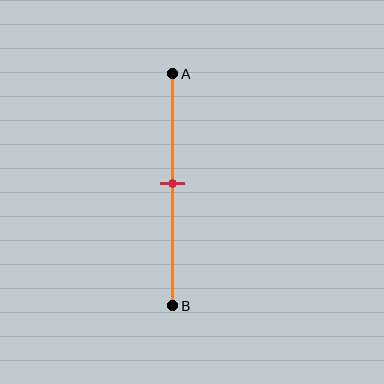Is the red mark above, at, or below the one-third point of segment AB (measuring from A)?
The red mark is below the one-third point of segment AB.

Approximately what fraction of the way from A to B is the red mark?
The red mark is approximately 45% of the way from A to B.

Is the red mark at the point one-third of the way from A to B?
No, the mark is at about 45% from A, not at the 33% one-third point.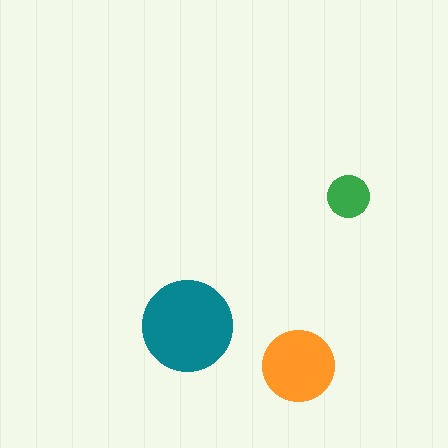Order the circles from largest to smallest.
the teal one, the orange one, the green one.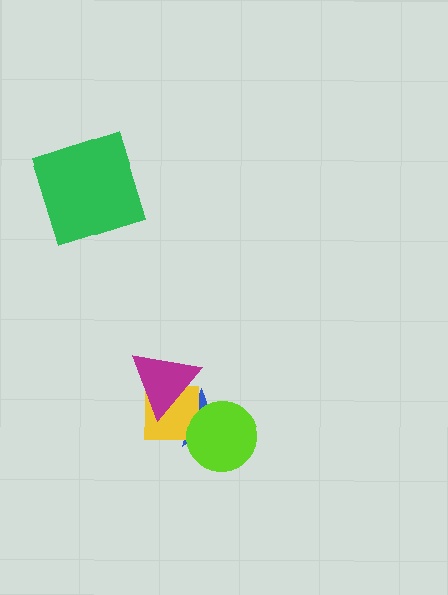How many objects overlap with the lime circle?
1 object overlaps with the lime circle.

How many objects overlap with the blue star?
3 objects overlap with the blue star.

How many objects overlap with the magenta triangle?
2 objects overlap with the magenta triangle.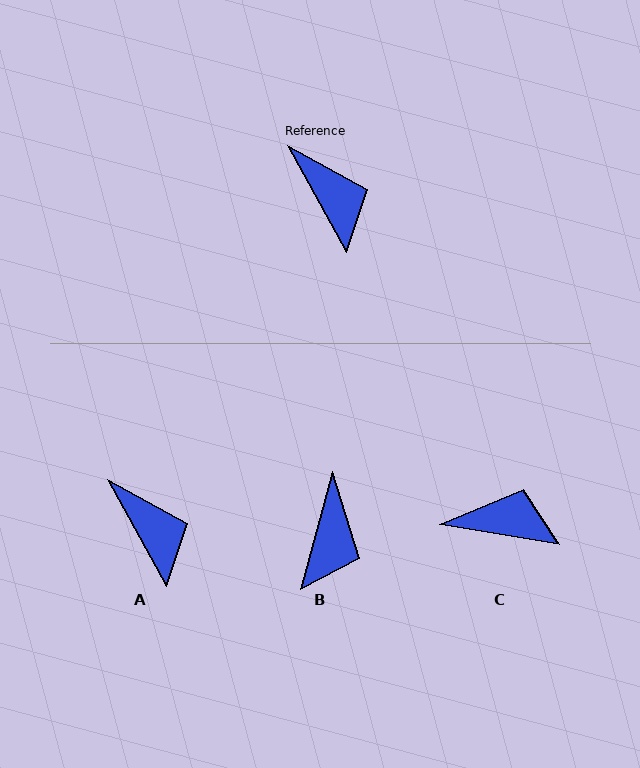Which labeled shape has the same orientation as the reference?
A.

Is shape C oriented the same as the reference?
No, it is off by about 52 degrees.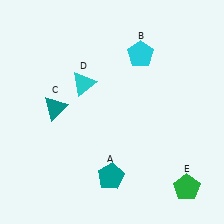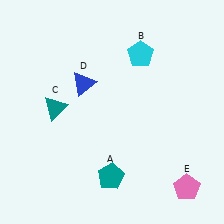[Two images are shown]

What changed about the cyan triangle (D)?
In Image 1, D is cyan. In Image 2, it changed to blue.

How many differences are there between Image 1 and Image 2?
There are 2 differences between the two images.